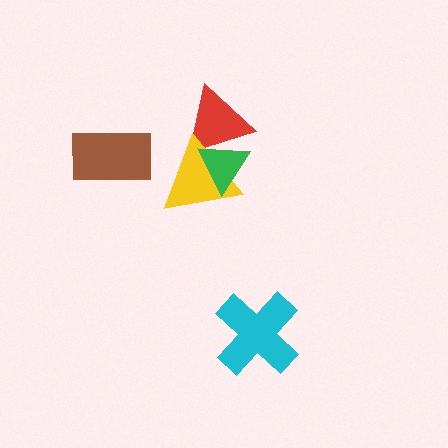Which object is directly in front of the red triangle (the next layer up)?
The yellow triangle is directly in front of the red triangle.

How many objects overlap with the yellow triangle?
2 objects overlap with the yellow triangle.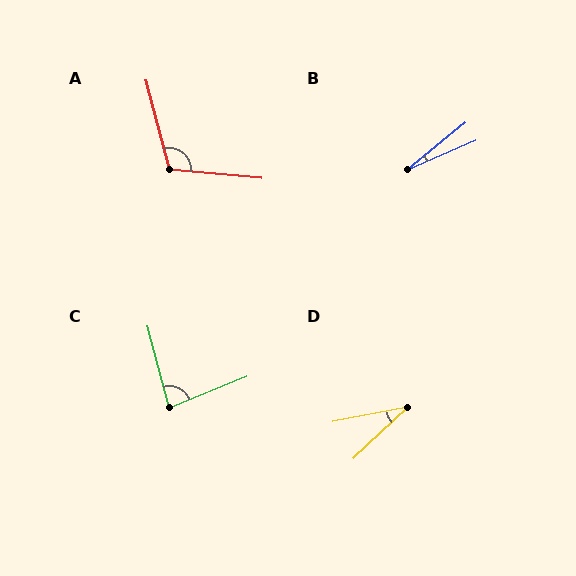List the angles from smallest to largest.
B (16°), D (32°), C (83°), A (110°).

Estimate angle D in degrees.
Approximately 32 degrees.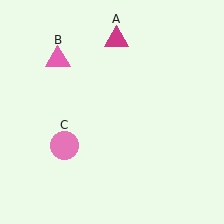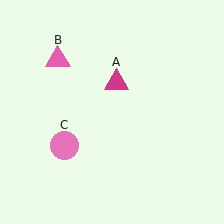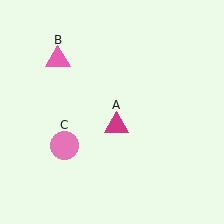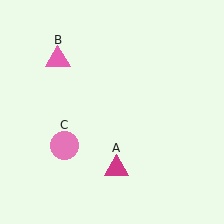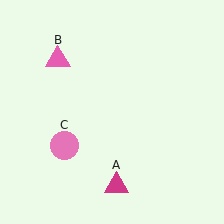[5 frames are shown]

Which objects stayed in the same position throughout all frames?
Pink triangle (object B) and pink circle (object C) remained stationary.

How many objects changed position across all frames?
1 object changed position: magenta triangle (object A).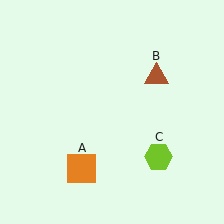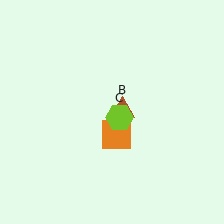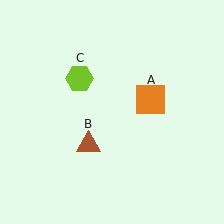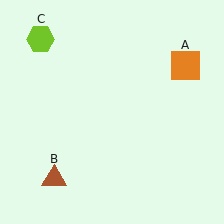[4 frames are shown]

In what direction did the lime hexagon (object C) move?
The lime hexagon (object C) moved up and to the left.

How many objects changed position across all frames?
3 objects changed position: orange square (object A), brown triangle (object B), lime hexagon (object C).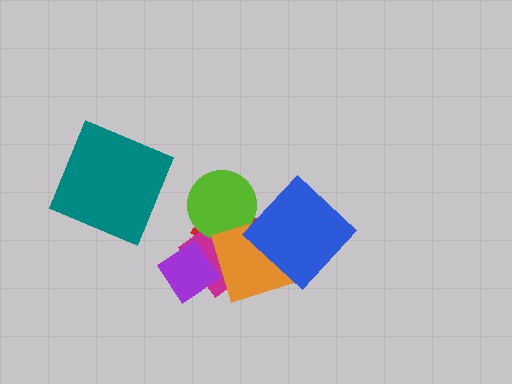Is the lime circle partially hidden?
Yes, it is partially covered by another shape.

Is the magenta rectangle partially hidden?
Yes, it is partially covered by another shape.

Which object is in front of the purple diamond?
The orange diamond is in front of the purple diamond.